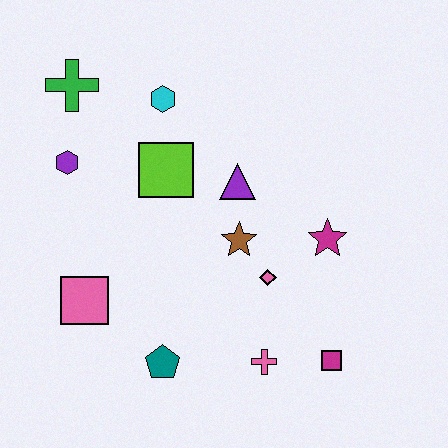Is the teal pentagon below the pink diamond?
Yes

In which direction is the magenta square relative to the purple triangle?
The magenta square is below the purple triangle.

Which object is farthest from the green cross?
The magenta square is farthest from the green cross.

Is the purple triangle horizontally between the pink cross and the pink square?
Yes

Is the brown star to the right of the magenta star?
No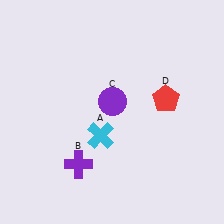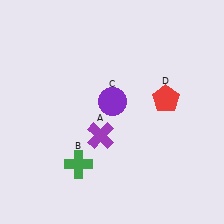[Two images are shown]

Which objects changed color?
A changed from cyan to purple. B changed from purple to green.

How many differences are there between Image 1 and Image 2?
There are 2 differences between the two images.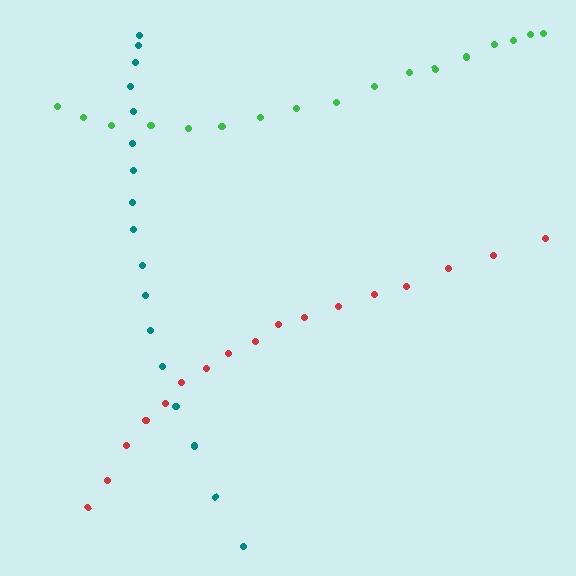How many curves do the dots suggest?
There are 3 distinct paths.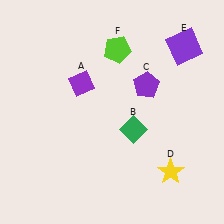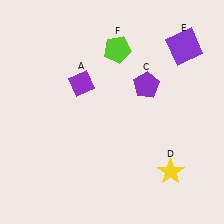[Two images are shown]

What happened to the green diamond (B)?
The green diamond (B) was removed in Image 2. It was in the bottom-right area of Image 1.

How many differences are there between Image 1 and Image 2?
There is 1 difference between the two images.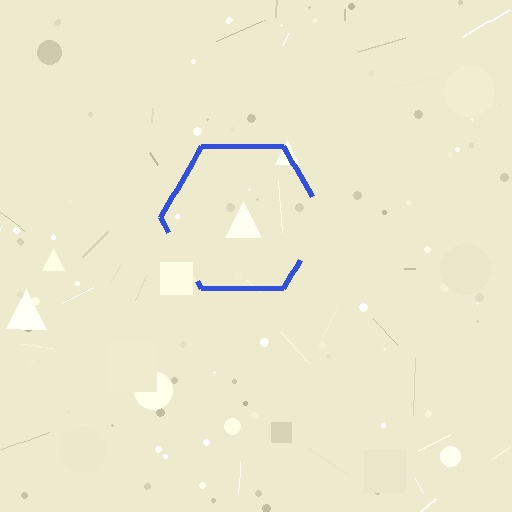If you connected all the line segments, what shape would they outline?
They would outline a hexagon.